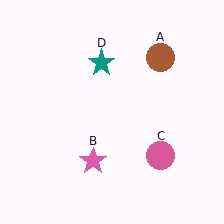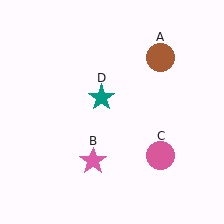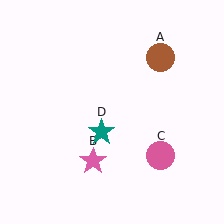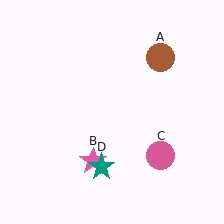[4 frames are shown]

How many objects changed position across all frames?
1 object changed position: teal star (object D).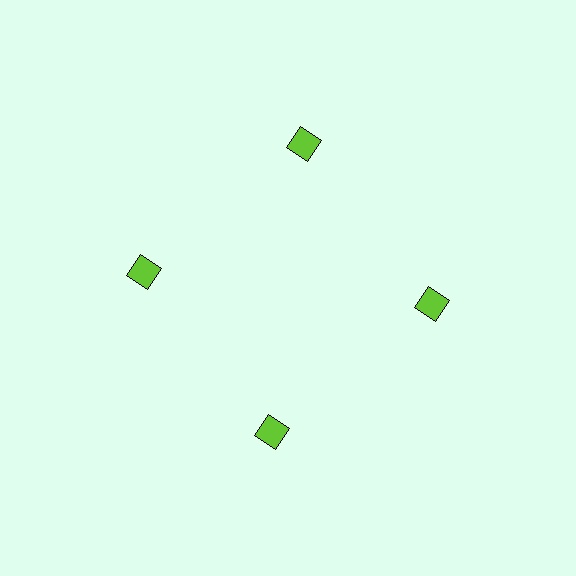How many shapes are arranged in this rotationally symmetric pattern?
There are 4 shapes, arranged in 4 groups of 1.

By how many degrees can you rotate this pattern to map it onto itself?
The pattern maps onto itself every 90 degrees of rotation.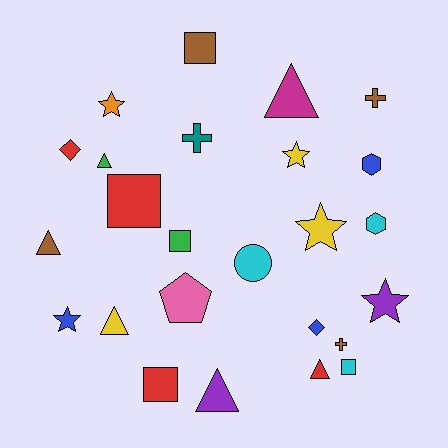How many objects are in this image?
There are 25 objects.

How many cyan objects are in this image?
There are 3 cyan objects.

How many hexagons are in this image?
There are 2 hexagons.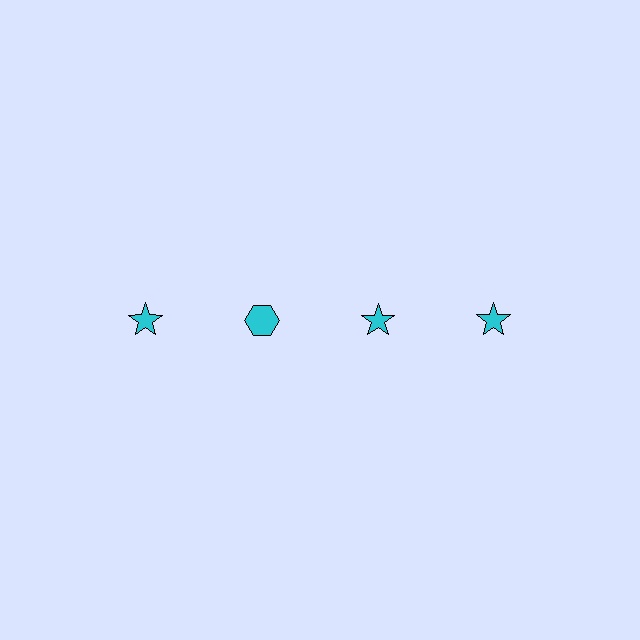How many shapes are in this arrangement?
There are 4 shapes arranged in a grid pattern.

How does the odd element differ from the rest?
It has a different shape: hexagon instead of star.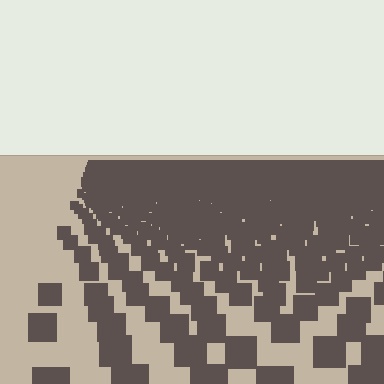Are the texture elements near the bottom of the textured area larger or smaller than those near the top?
Larger. Near the bottom, elements are closer to the viewer and appear at a bigger on-screen size.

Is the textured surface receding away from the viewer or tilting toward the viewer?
The surface is receding away from the viewer. Texture elements get smaller and denser toward the top.